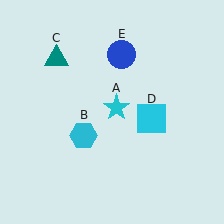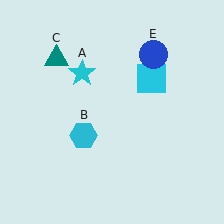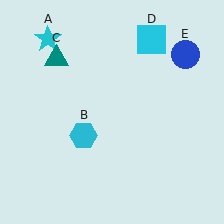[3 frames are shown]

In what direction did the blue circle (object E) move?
The blue circle (object E) moved right.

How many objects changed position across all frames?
3 objects changed position: cyan star (object A), cyan square (object D), blue circle (object E).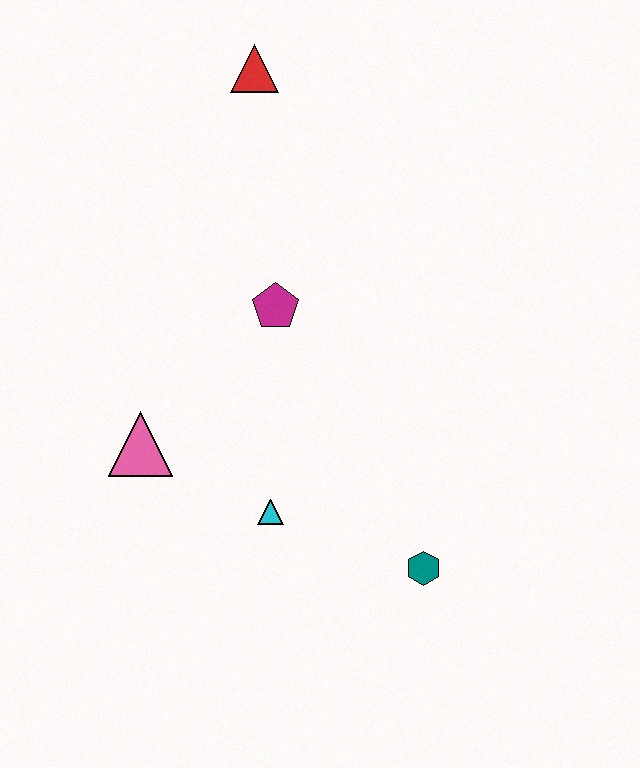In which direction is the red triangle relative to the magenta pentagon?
The red triangle is above the magenta pentagon.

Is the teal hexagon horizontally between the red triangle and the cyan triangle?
No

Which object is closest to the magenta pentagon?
The pink triangle is closest to the magenta pentagon.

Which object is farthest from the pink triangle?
The red triangle is farthest from the pink triangle.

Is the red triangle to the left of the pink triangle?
No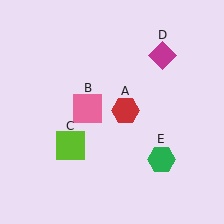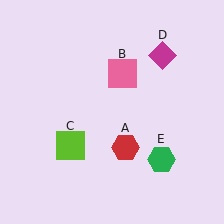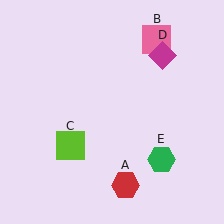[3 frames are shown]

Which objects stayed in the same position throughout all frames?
Lime square (object C) and magenta diamond (object D) and green hexagon (object E) remained stationary.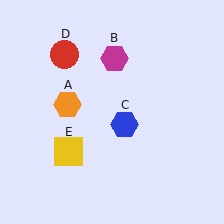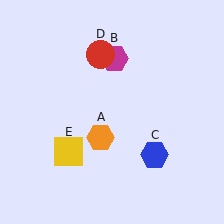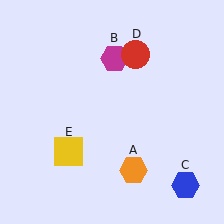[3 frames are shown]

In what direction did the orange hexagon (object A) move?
The orange hexagon (object A) moved down and to the right.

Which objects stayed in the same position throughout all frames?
Magenta hexagon (object B) and yellow square (object E) remained stationary.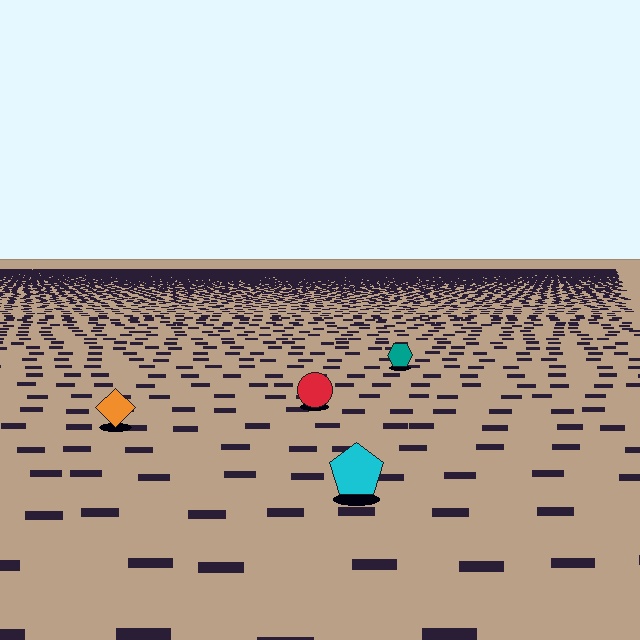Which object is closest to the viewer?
The cyan pentagon is closest. The texture marks near it are larger and more spread out.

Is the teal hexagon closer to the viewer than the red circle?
No. The red circle is closer — you can tell from the texture gradient: the ground texture is coarser near it.